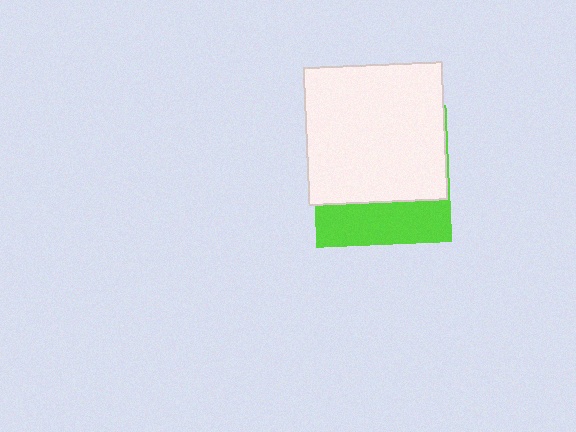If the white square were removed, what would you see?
You would see the complete lime square.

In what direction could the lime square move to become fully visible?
The lime square could move down. That would shift it out from behind the white square entirely.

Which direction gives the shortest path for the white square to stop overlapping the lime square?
Moving up gives the shortest separation.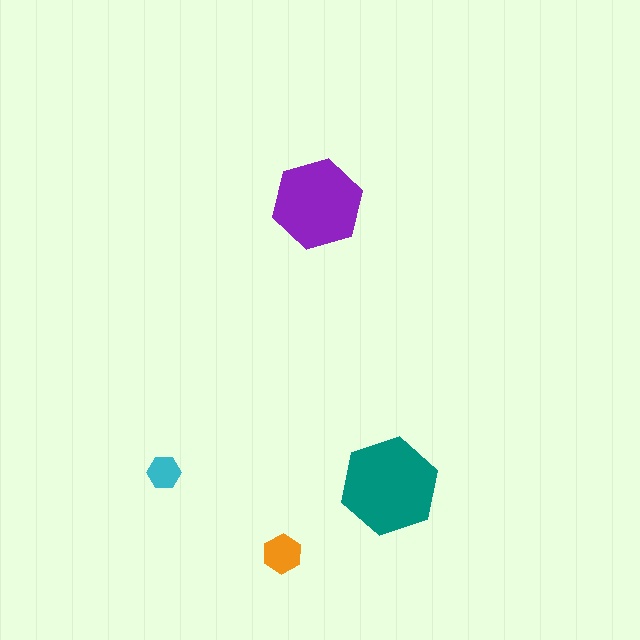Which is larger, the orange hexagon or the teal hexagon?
The teal one.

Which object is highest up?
The purple hexagon is topmost.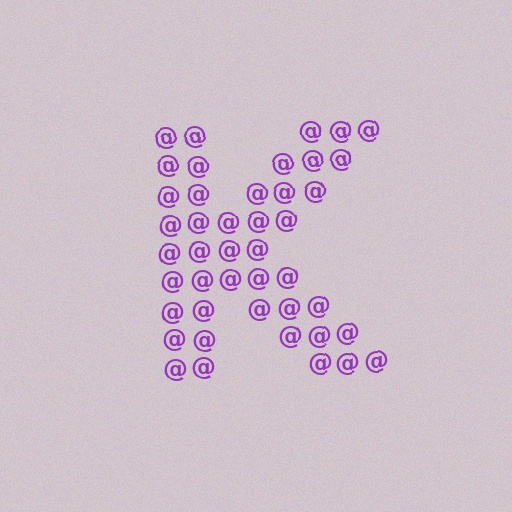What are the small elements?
The small elements are at signs.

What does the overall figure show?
The overall figure shows the letter K.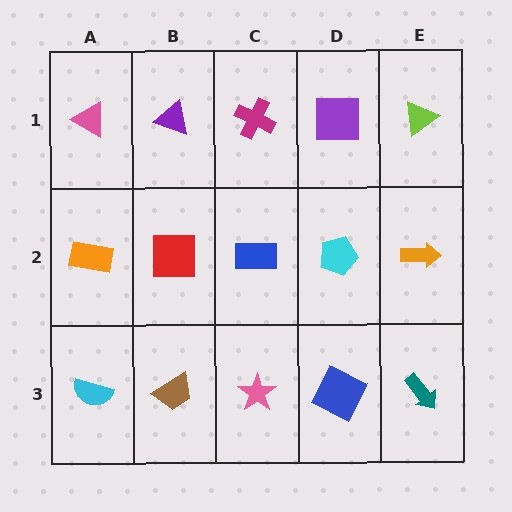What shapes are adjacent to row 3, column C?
A blue rectangle (row 2, column C), a brown trapezoid (row 3, column B), a blue square (row 3, column D).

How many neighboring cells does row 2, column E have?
3.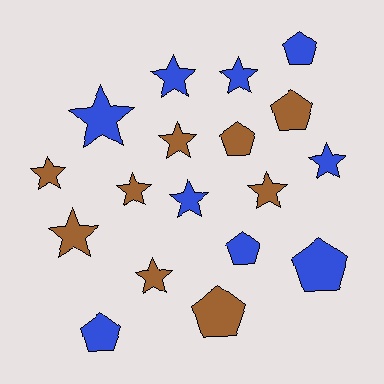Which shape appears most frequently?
Star, with 11 objects.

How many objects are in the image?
There are 18 objects.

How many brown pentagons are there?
There are 3 brown pentagons.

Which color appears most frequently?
Blue, with 9 objects.